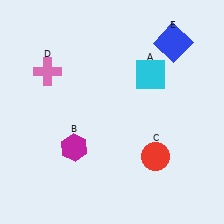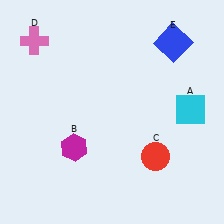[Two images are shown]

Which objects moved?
The objects that moved are: the cyan square (A), the pink cross (D).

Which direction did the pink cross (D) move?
The pink cross (D) moved up.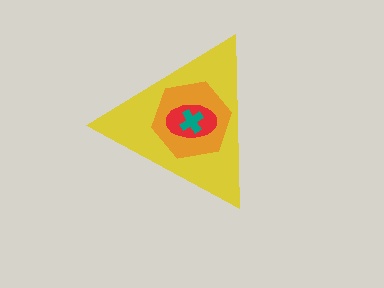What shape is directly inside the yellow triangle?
The orange hexagon.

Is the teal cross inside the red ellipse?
Yes.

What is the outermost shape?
The yellow triangle.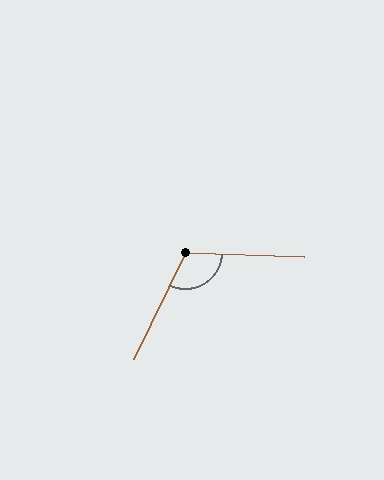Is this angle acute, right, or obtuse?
It is obtuse.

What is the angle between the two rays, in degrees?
Approximately 114 degrees.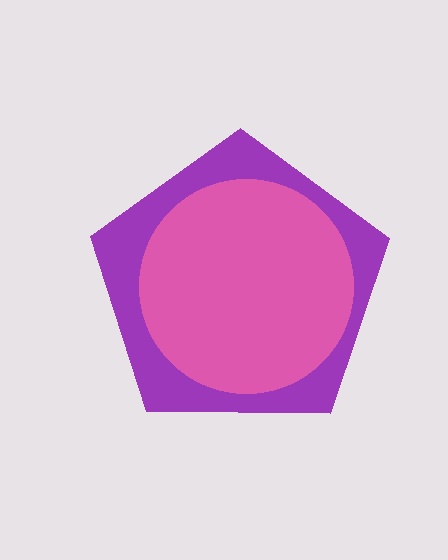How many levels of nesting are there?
2.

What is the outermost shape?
The purple pentagon.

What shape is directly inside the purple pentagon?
The pink circle.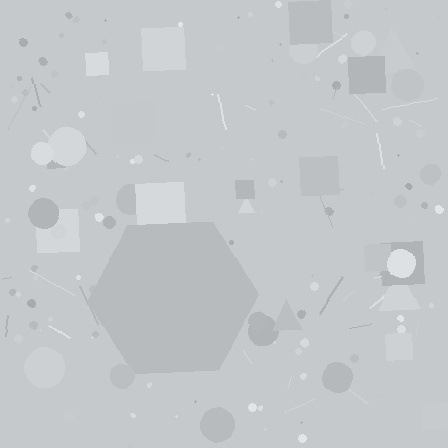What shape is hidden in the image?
A hexagon is hidden in the image.